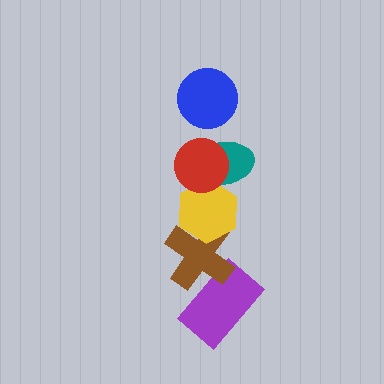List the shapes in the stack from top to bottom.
From top to bottom: the blue circle, the red circle, the teal ellipse, the yellow hexagon, the brown cross, the purple rectangle.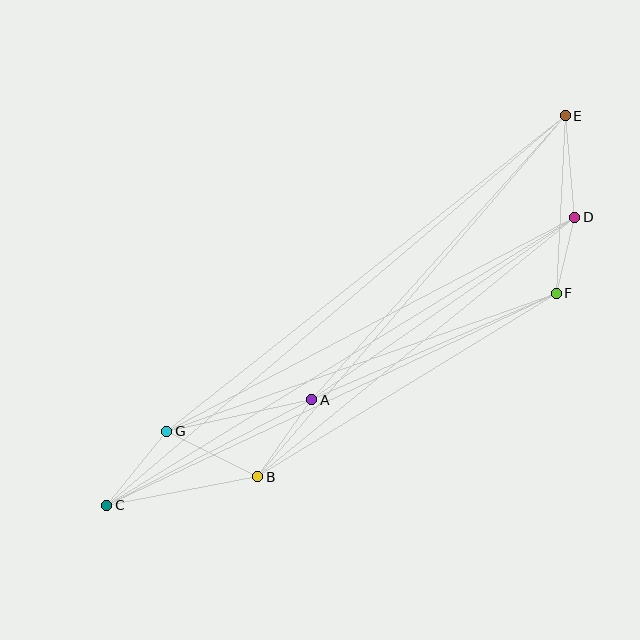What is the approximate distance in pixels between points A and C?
The distance between A and C is approximately 230 pixels.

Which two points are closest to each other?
Points D and F are closest to each other.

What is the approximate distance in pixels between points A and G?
The distance between A and G is approximately 148 pixels.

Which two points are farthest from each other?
Points C and E are farthest from each other.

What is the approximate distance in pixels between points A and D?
The distance between A and D is approximately 320 pixels.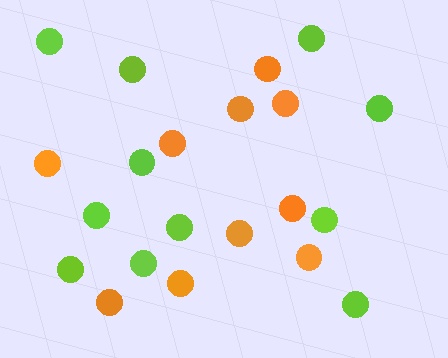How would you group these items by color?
There are 2 groups: one group of lime circles (11) and one group of orange circles (10).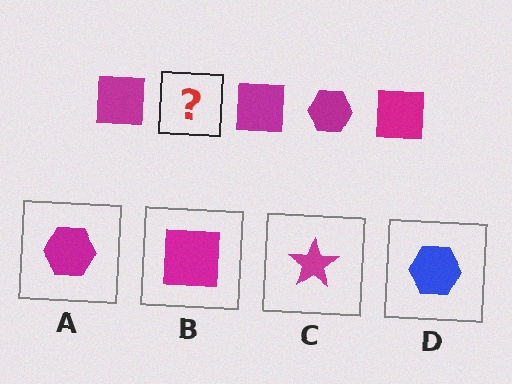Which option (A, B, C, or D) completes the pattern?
A.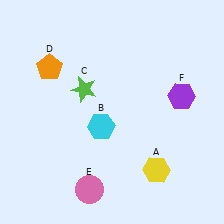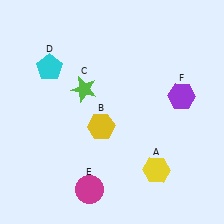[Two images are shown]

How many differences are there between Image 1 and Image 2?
There are 3 differences between the two images.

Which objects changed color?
B changed from cyan to yellow. D changed from orange to cyan. E changed from pink to magenta.